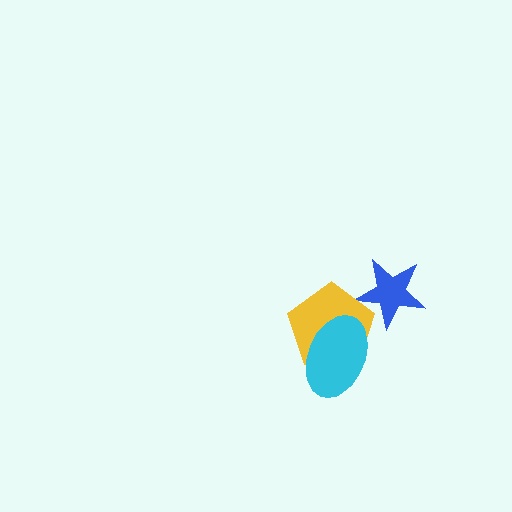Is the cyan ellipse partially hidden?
No, no other shape covers it.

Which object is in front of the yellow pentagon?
The cyan ellipse is in front of the yellow pentagon.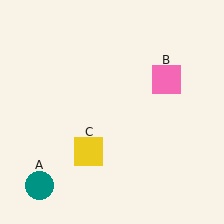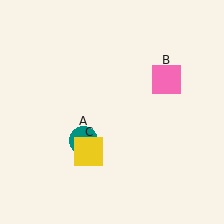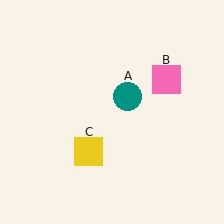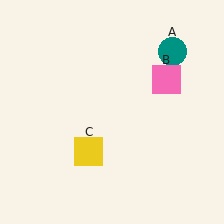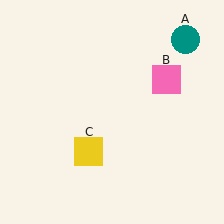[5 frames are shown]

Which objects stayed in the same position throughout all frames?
Pink square (object B) and yellow square (object C) remained stationary.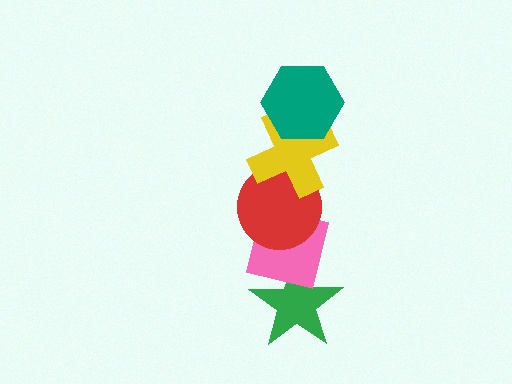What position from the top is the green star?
The green star is 5th from the top.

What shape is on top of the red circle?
The yellow cross is on top of the red circle.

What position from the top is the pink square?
The pink square is 4th from the top.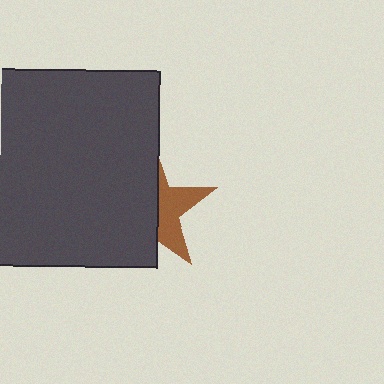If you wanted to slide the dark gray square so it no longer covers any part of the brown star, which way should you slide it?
Slide it left — that is the most direct way to separate the two shapes.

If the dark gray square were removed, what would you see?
You would see the complete brown star.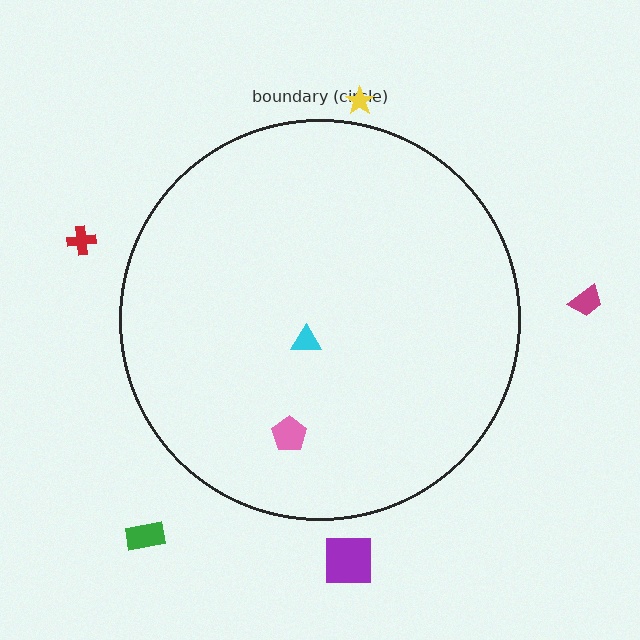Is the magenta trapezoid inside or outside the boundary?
Outside.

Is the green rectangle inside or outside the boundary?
Outside.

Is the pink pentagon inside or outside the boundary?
Inside.